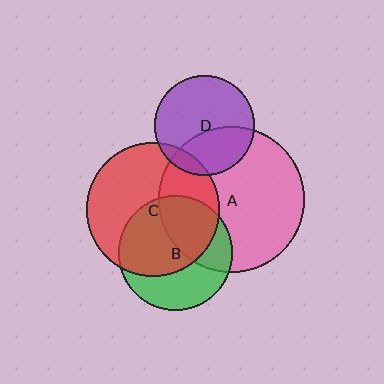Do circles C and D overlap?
Yes.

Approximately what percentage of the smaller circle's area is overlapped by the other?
Approximately 10%.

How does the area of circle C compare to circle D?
Approximately 1.8 times.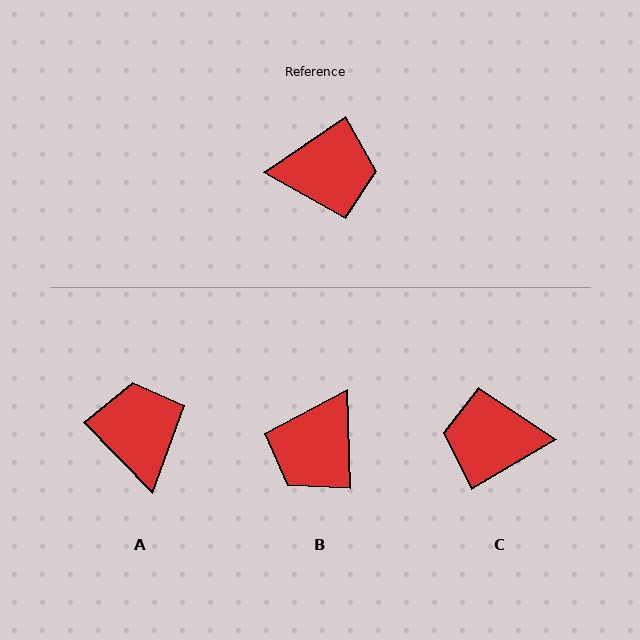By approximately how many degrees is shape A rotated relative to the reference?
Approximately 100 degrees counter-clockwise.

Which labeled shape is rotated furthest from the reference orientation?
C, about 176 degrees away.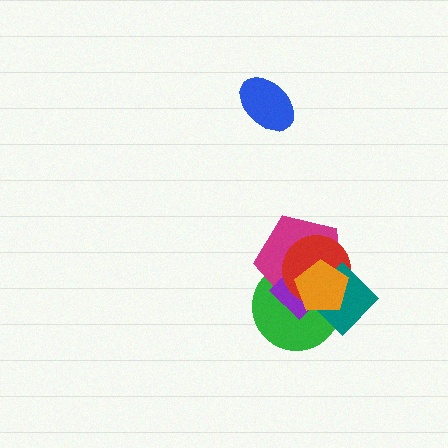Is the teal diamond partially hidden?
Yes, it is partially covered by another shape.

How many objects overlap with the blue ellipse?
0 objects overlap with the blue ellipse.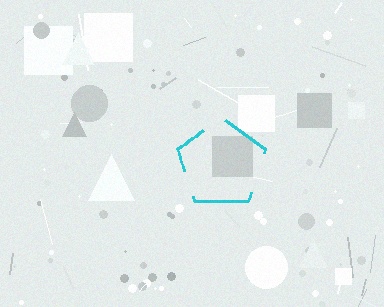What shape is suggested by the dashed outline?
The dashed outline suggests a pentagon.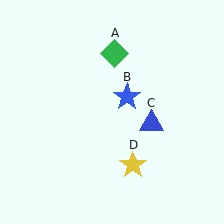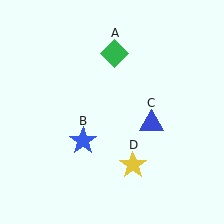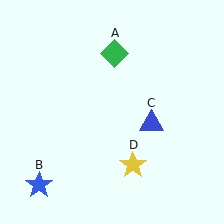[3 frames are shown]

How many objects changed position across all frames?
1 object changed position: blue star (object B).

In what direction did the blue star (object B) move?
The blue star (object B) moved down and to the left.